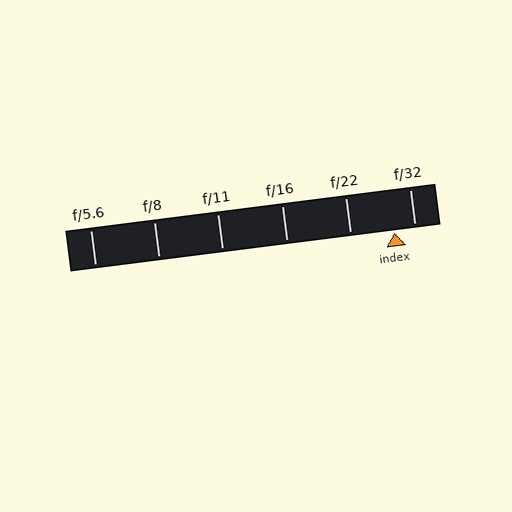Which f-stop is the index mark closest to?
The index mark is closest to f/32.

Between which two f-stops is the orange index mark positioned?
The index mark is between f/22 and f/32.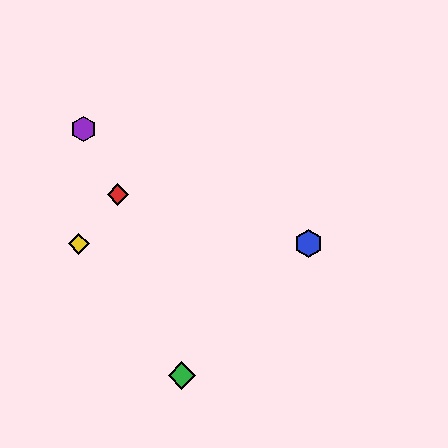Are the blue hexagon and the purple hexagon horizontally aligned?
No, the blue hexagon is at y≈244 and the purple hexagon is at y≈129.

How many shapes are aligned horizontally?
2 shapes (the blue hexagon, the yellow diamond) are aligned horizontally.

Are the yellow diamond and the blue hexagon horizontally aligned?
Yes, both are at y≈244.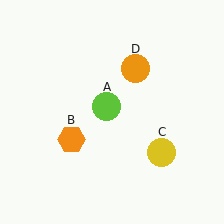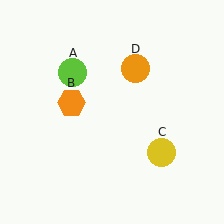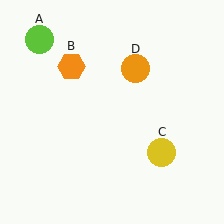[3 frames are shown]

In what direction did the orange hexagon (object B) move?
The orange hexagon (object B) moved up.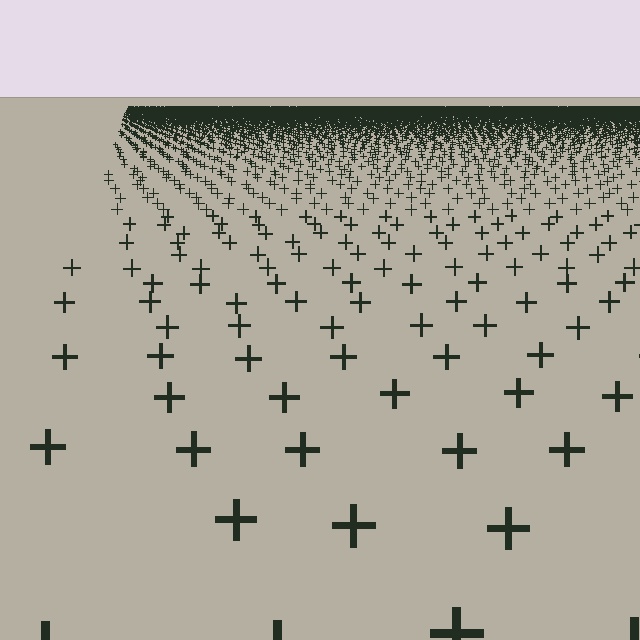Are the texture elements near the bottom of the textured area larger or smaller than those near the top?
Larger. Near the bottom, elements are closer to the viewer and appear at a bigger on-screen size.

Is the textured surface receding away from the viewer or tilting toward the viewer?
The surface is receding away from the viewer. Texture elements get smaller and denser toward the top.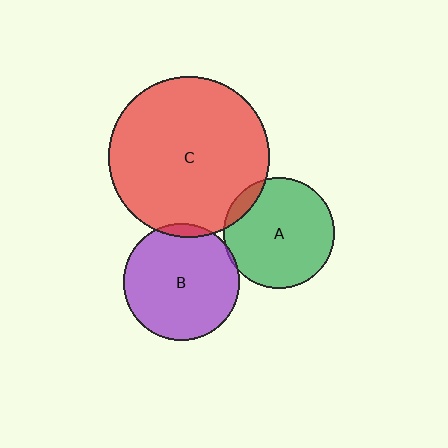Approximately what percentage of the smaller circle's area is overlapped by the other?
Approximately 5%.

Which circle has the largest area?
Circle C (red).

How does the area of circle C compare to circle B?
Approximately 1.9 times.